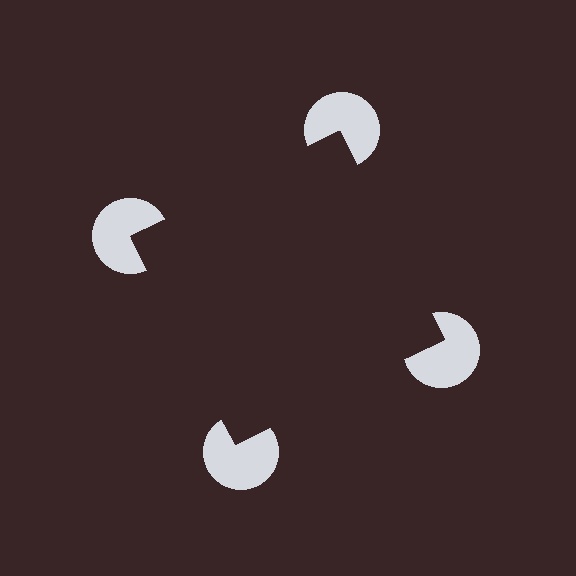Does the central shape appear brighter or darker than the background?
It typically appears slightly darker than the background, even though no actual brightness change is drawn.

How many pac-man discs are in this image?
There are 4 — one at each vertex of the illusory square.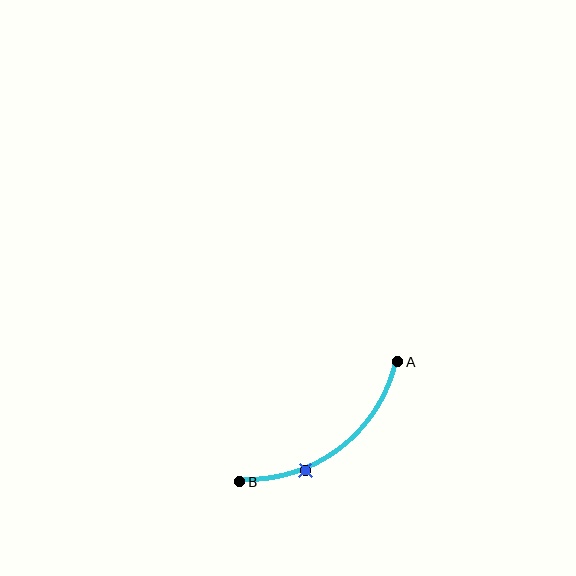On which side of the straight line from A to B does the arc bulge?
The arc bulges below and to the right of the straight line connecting A and B.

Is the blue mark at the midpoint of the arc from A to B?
No. The blue mark lies on the arc but is closer to endpoint B. The arc midpoint would be at the point on the curve equidistant along the arc from both A and B.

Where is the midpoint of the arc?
The arc midpoint is the point on the curve farthest from the straight line joining A and B. It sits below and to the right of that line.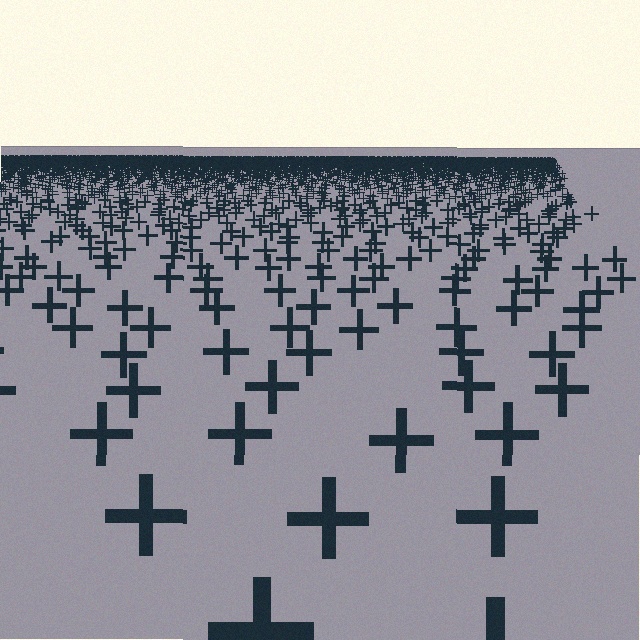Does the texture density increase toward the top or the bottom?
Density increases toward the top.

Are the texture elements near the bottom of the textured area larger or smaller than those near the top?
Larger. Near the bottom, elements are closer to the viewer and appear at a bigger on-screen size.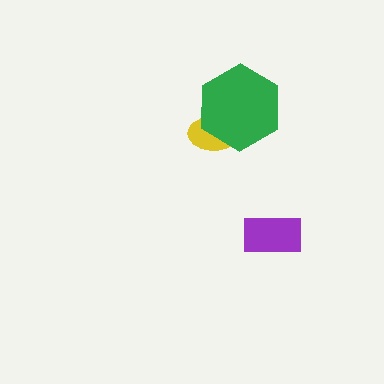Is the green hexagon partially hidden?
No, no other shape covers it.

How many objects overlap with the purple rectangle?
0 objects overlap with the purple rectangle.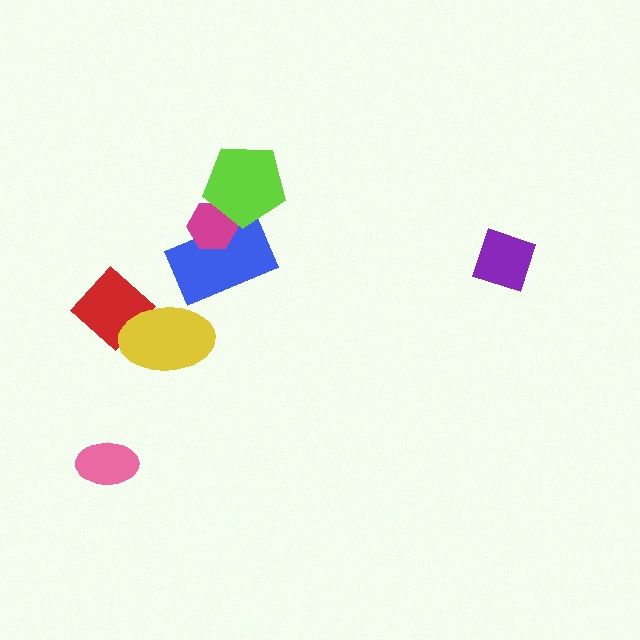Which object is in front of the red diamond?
The yellow ellipse is in front of the red diamond.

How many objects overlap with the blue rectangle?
2 objects overlap with the blue rectangle.